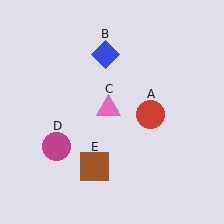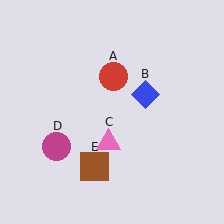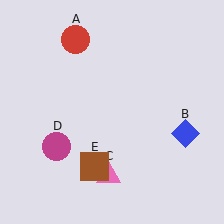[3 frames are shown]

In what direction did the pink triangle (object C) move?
The pink triangle (object C) moved down.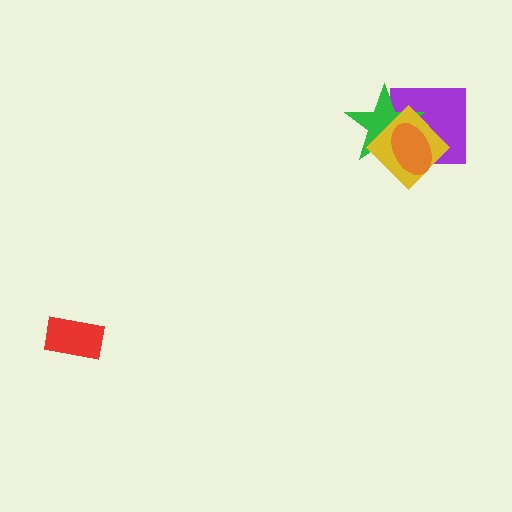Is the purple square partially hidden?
Yes, it is partially covered by another shape.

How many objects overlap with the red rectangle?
0 objects overlap with the red rectangle.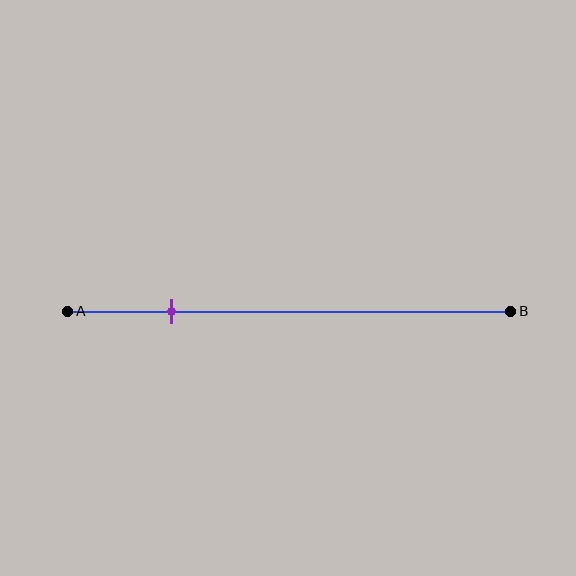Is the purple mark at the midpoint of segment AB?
No, the mark is at about 25% from A, not at the 50% midpoint.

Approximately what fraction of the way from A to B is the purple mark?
The purple mark is approximately 25% of the way from A to B.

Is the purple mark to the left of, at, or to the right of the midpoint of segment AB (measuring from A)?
The purple mark is to the left of the midpoint of segment AB.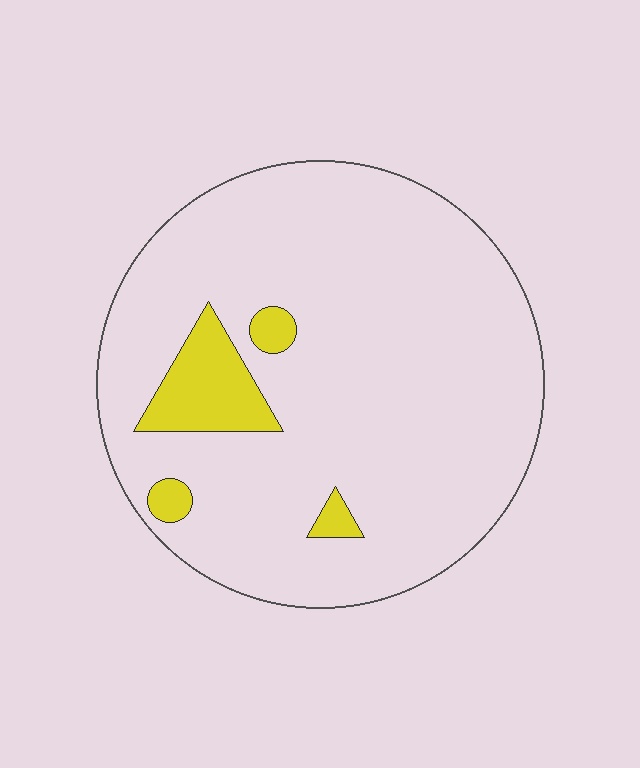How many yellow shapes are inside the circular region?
4.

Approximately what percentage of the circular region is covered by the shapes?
Approximately 10%.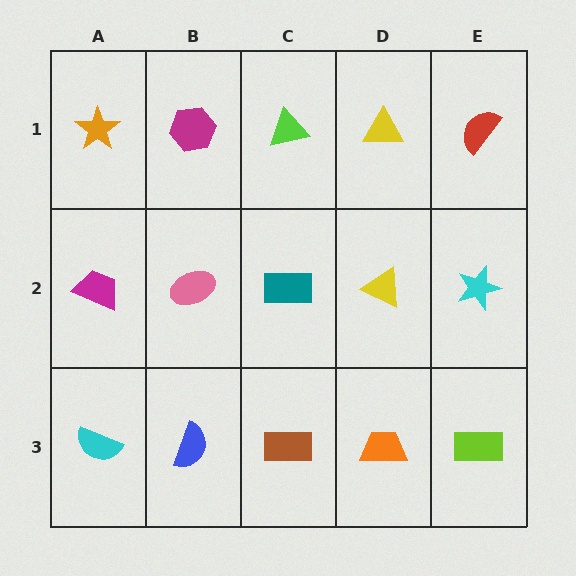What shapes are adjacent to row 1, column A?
A magenta trapezoid (row 2, column A), a magenta hexagon (row 1, column B).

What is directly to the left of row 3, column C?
A blue semicircle.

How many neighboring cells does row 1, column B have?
3.